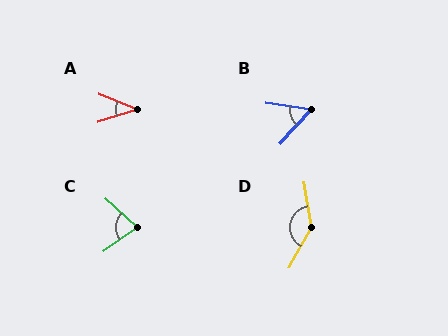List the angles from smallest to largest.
A (39°), B (56°), C (77°), D (142°).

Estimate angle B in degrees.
Approximately 56 degrees.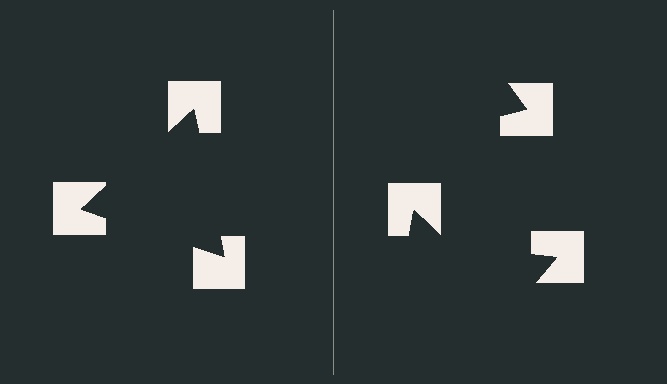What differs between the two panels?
The notched squares are positioned identically on both sides; only the wedge orientations differ. On the left they align to a triangle; on the right they are misaligned.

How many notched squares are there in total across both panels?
6 — 3 on each side.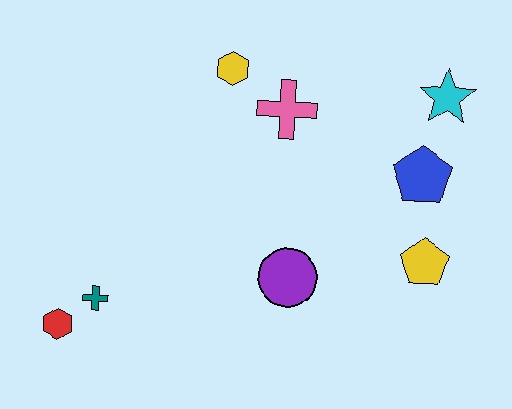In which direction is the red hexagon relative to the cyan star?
The red hexagon is to the left of the cyan star.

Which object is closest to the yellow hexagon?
The pink cross is closest to the yellow hexagon.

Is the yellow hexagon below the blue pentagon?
No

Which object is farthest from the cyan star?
The red hexagon is farthest from the cyan star.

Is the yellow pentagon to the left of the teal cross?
No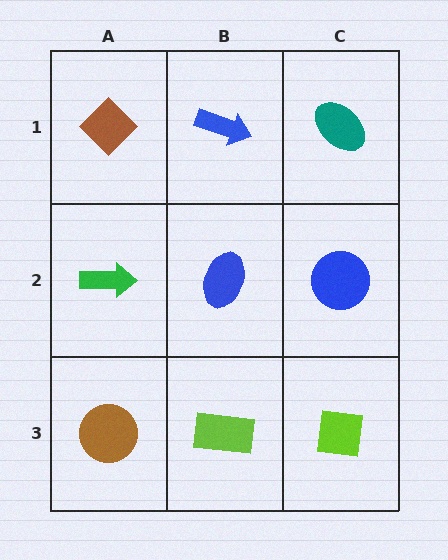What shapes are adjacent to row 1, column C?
A blue circle (row 2, column C), a blue arrow (row 1, column B).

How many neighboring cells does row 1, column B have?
3.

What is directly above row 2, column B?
A blue arrow.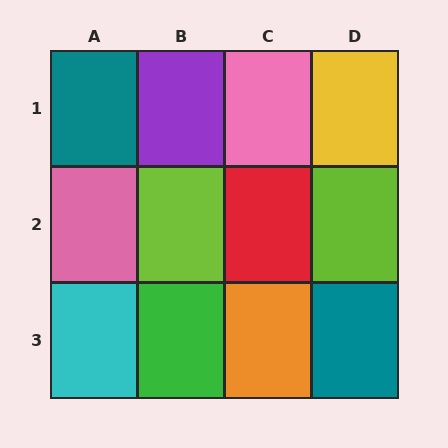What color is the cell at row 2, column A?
Pink.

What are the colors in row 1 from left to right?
Teal, purple, pink, yellow.